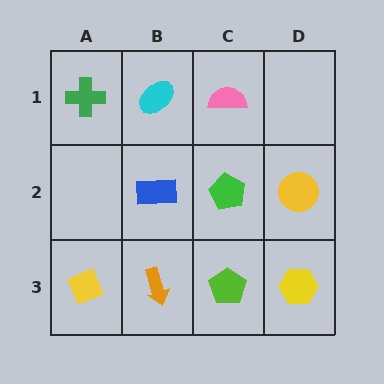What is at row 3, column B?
An orange arrow.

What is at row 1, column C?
A pink semicircle.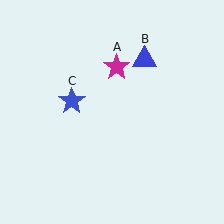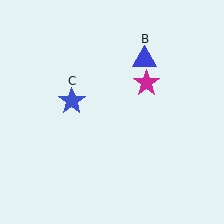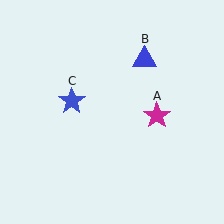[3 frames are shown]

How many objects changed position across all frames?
1 object changed position: magenta star (object A).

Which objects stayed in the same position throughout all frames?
Blue triangle (object B) and blue star (object C) remained stationary.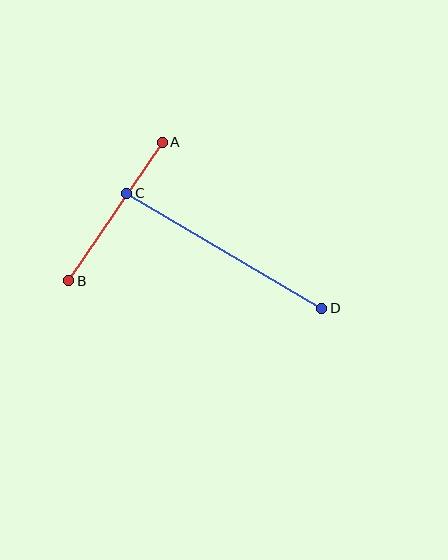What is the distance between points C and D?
The distance is approximately 226 pixels.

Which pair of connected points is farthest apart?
Points C and D are farthest apart.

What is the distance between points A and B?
The distance is approximately 167 pixels.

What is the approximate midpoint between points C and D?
The midpoint is at approximately (224, 251) pixels.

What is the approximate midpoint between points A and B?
The midpoint is at approximately (115, 212) pixels.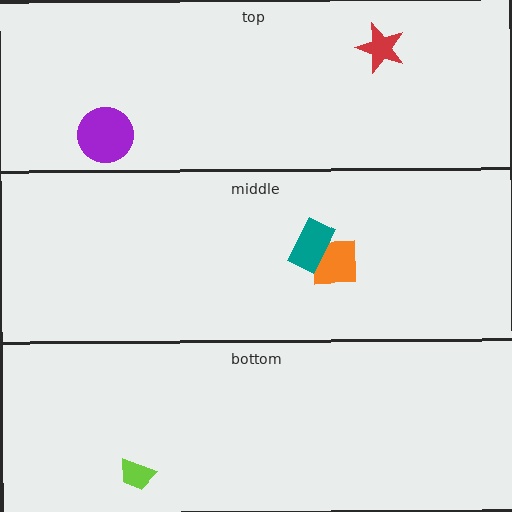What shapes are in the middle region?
The orange square, the teal rectangle.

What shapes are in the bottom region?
The lime trapezoid.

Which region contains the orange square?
The middle region.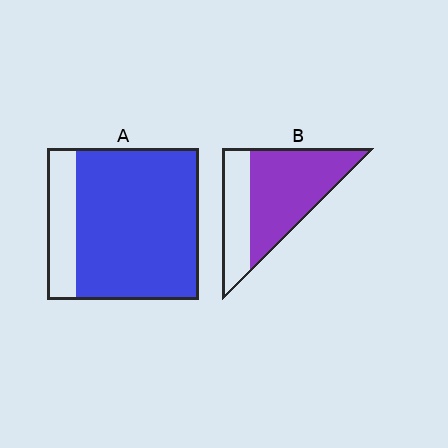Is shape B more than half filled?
Yes.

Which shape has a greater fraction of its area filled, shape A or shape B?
Shape A.